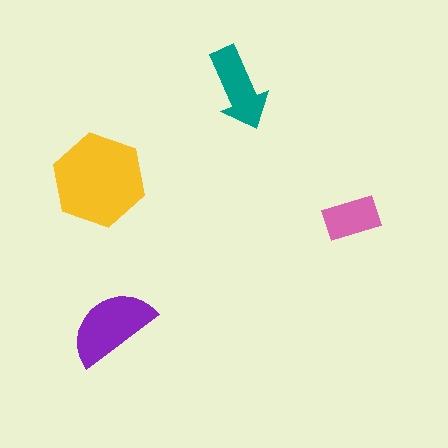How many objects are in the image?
There are 4 objects in the image.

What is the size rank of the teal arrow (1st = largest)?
3rd.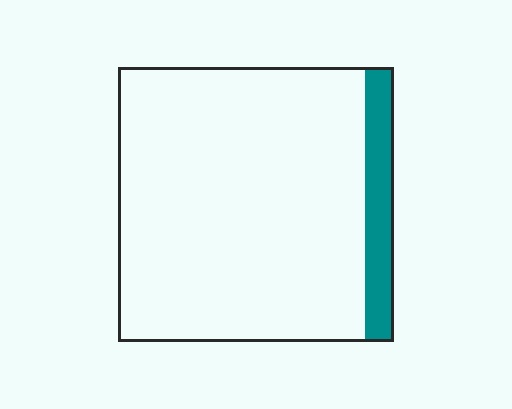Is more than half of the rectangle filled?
No.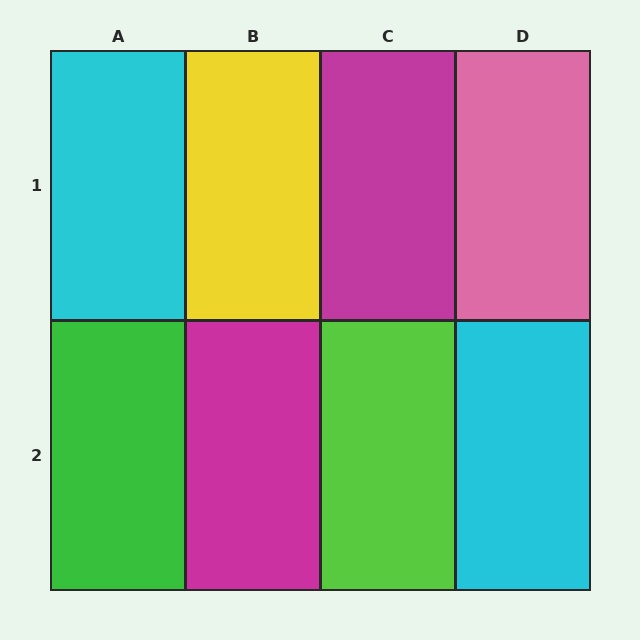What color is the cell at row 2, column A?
Green.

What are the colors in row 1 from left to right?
Cyan, yellow, magenta, pink.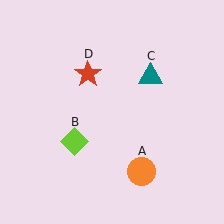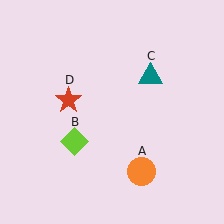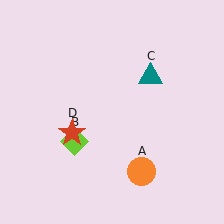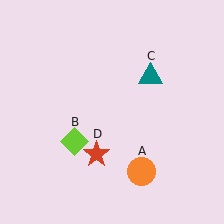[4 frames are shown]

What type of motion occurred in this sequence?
The red star (object D) rotated counterclockwise around the center of the scene.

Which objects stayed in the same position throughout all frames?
Orange circle (object A) and lime diamond (object B) and teal triangle (object C) remained stationary.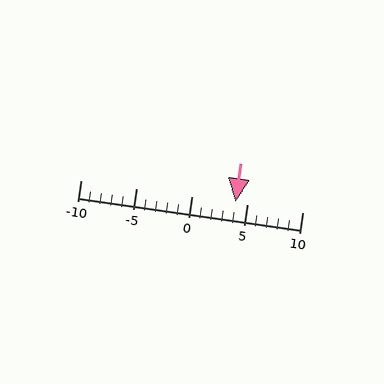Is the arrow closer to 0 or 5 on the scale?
The arrow is closer to 5.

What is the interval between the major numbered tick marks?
The major tick marks are spaced 5 units apart.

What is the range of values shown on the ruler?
The ruler shows values from -10 to 10.